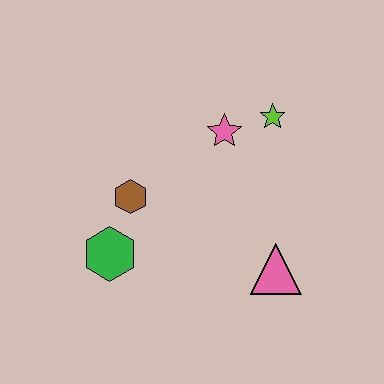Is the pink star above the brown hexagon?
Yes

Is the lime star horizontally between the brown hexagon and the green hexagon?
No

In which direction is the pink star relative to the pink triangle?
The pink star is above the pink triangle.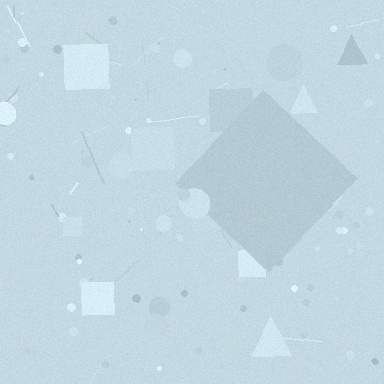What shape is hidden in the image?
A diamond is hidden in the image.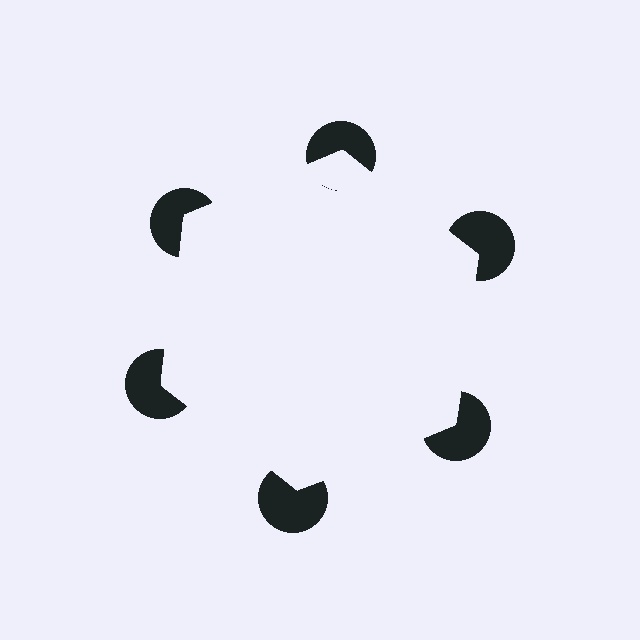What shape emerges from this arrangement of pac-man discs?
An illusory hexagon — its edges are inferred from the aligned wedge cuts in the pac-man discs, not physically drawn.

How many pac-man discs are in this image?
There are 6 — one at each vertex of the illusory hexagon.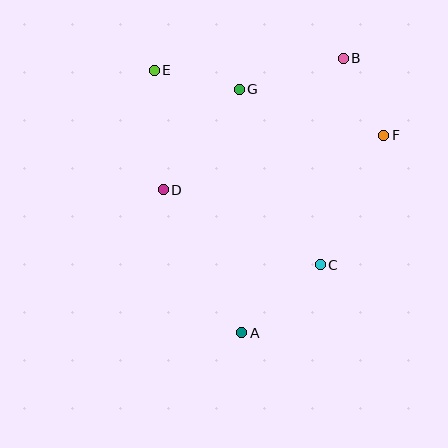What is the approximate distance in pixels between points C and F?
The distance between C and F is approximately 144 pixels.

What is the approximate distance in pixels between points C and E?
The distance between C and E is approximately 256 pixels.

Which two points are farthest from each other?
Points A and B are farthest from each other.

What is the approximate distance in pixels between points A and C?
The distance between A and C is approximately 104 pixels.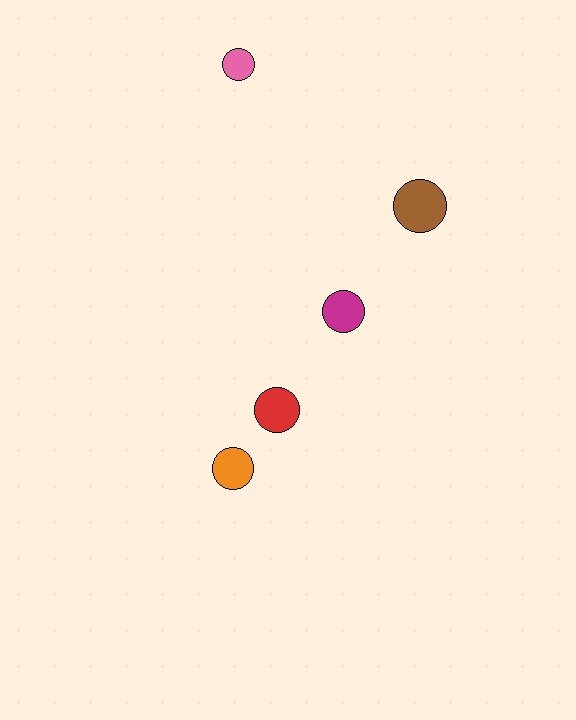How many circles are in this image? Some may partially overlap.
There are 5 circles.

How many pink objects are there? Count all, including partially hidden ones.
There is 1 pink object.